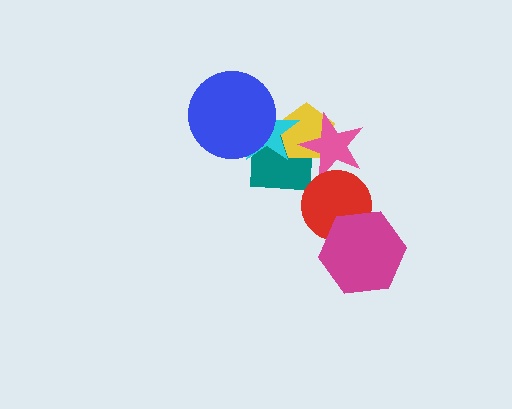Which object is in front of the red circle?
The magenta hexagon is in front of the red circle.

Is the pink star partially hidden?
Yes, it is partially covered by another shape.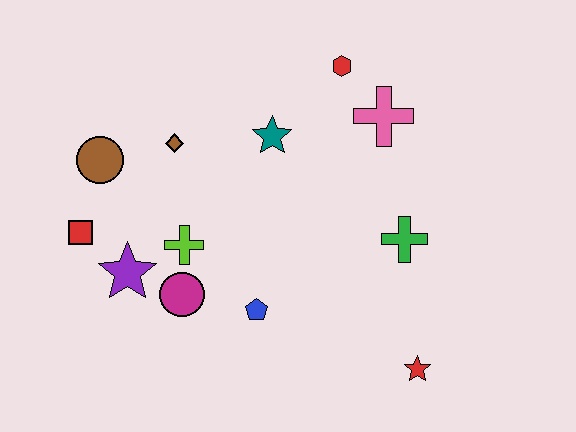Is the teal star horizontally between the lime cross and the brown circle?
No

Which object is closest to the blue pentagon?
The magenta circle is closest to the blue pentagon.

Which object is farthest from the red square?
The red star is farthest from the red square.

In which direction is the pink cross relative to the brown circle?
The pink cross is to the right of the brown circle.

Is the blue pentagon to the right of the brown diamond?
Yes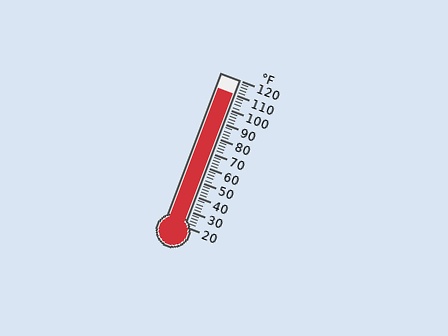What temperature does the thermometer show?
The thermometer shows approximately 110°F.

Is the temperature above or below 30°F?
The temperature is above 30°F.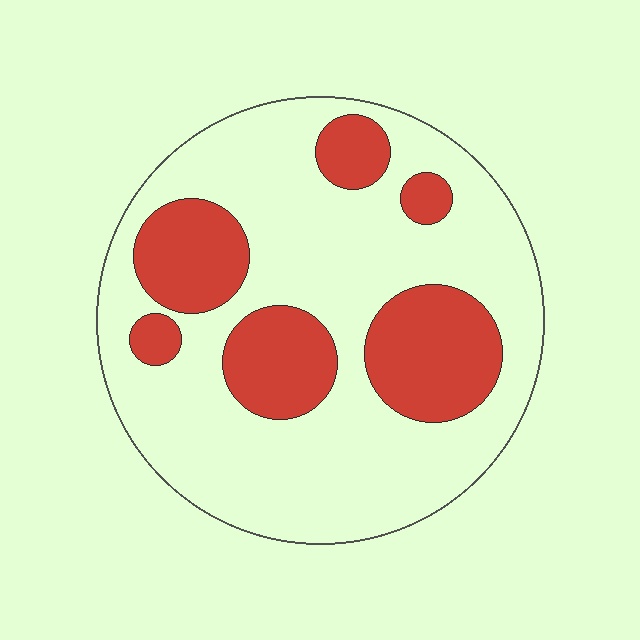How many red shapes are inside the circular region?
6.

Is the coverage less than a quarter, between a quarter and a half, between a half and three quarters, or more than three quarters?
Between a quarter and a half.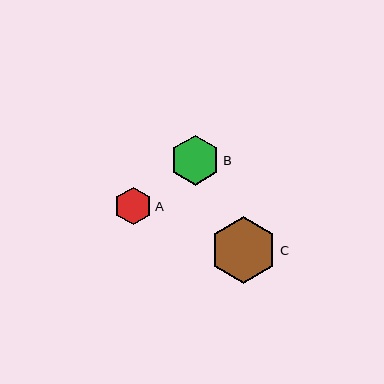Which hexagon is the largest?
Hexagon C is the largest with a size of approximately 66 pixels.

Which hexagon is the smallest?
Hexagon A is the smallest with a size of approximately 38 pixels.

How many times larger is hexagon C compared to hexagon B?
Hexagon C is approximately 1.3 times the size of hexagon B.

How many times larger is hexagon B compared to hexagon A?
Hexagon B is approximately 1.3 times the size of hexagon A.